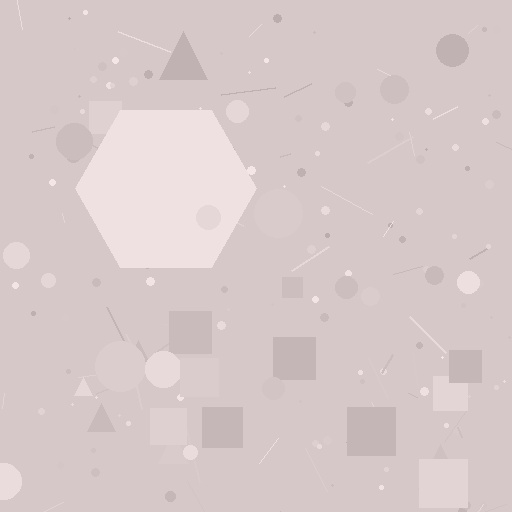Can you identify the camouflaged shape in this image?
The camouflaged shape is a hexagon.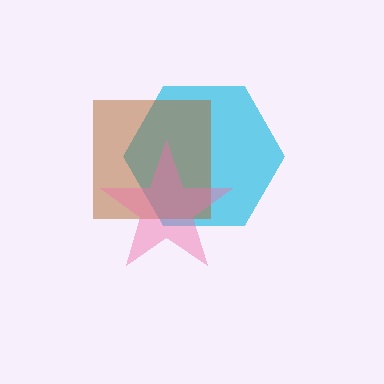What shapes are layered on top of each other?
The layered shapes are: a cyan hexagon, a brown square, a pink star.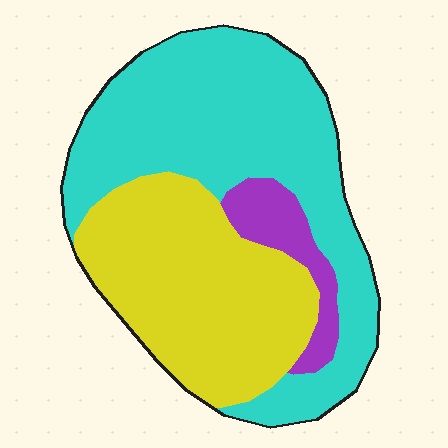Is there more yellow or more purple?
Yellow.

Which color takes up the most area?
Cyan, at roughly 50%.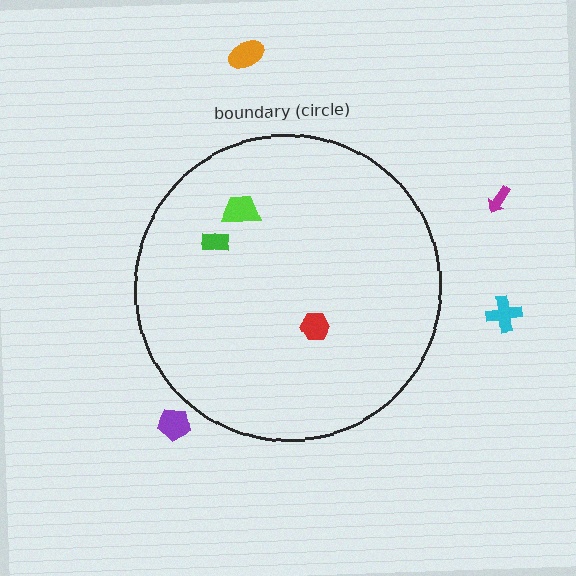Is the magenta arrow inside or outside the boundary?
Outside.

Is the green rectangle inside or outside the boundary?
Inside.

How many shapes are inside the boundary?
3 inside, 4 outside.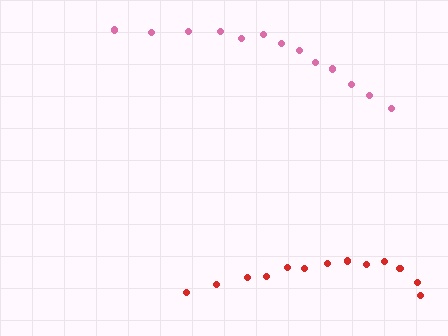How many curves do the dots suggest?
There are 2 distinct paths.